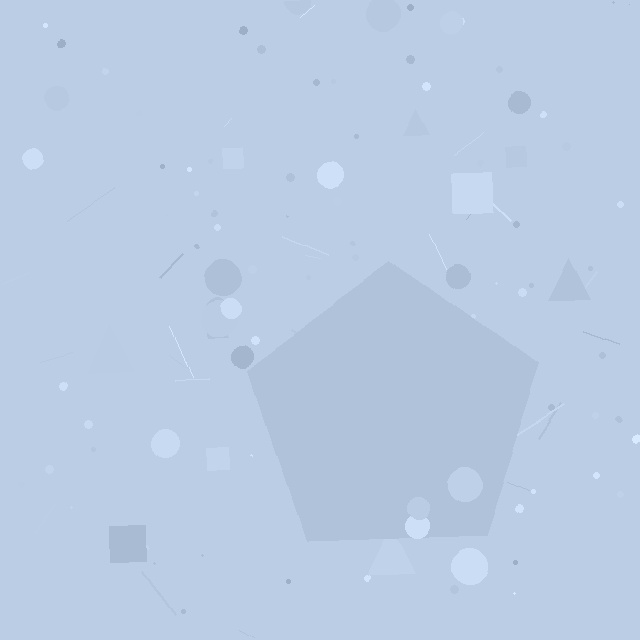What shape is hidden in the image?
A pentagon is hidden in the image.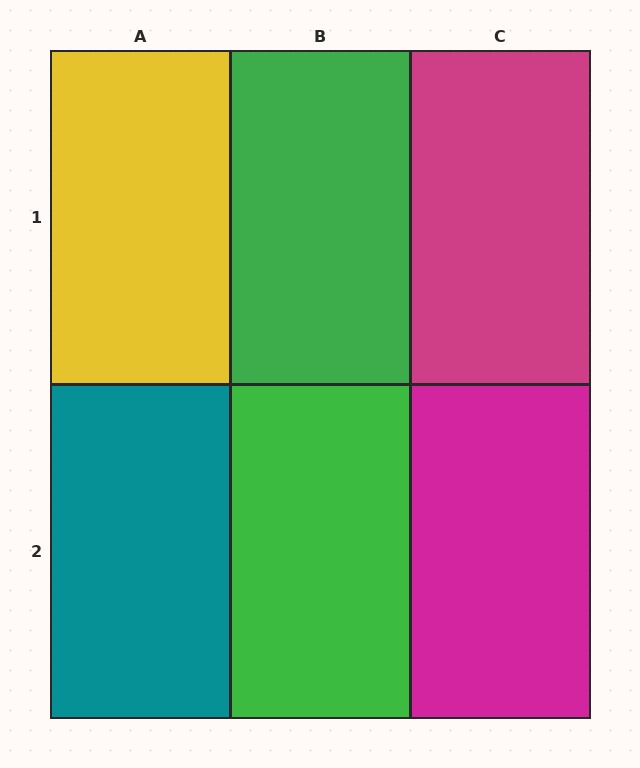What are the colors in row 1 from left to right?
Yellow, green, magenta.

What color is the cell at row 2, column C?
Magenta.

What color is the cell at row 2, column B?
Green.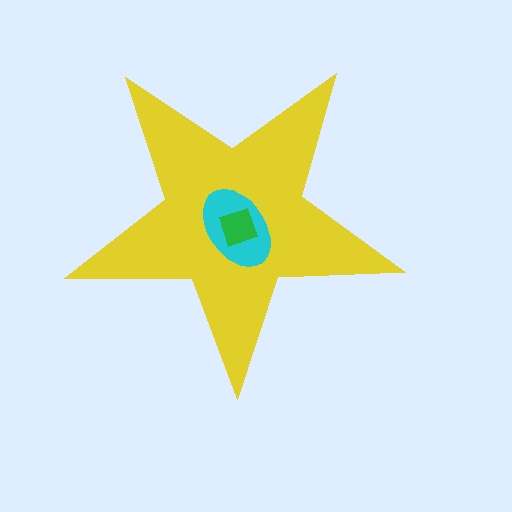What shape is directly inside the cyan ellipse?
The green square.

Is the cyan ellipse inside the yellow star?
Yes.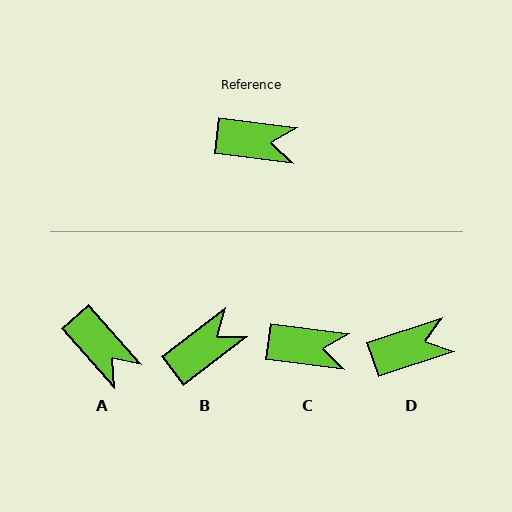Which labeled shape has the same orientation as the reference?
C.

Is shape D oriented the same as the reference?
No, it is off by about 25 degrees.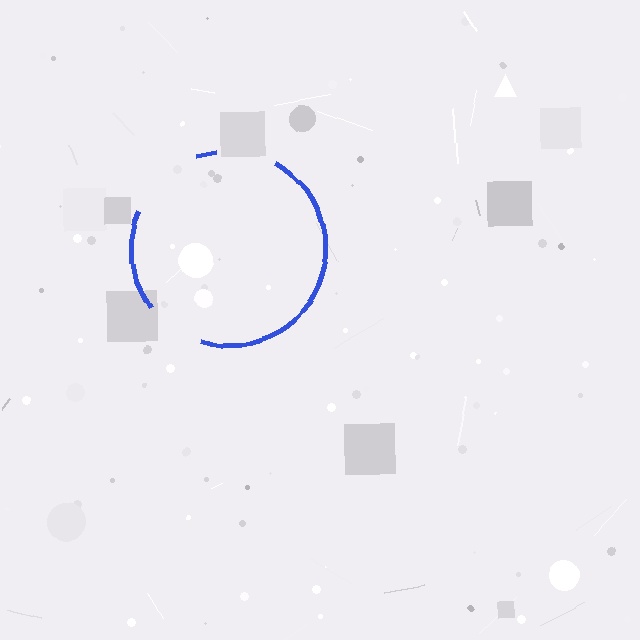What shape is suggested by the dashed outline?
The dashed outline suggests a circle.